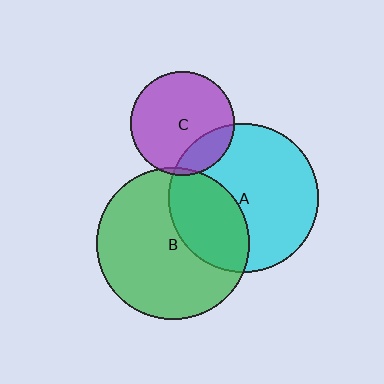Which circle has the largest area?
Circle B (green).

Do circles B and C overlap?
Yes.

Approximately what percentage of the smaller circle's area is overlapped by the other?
Approximately 5%.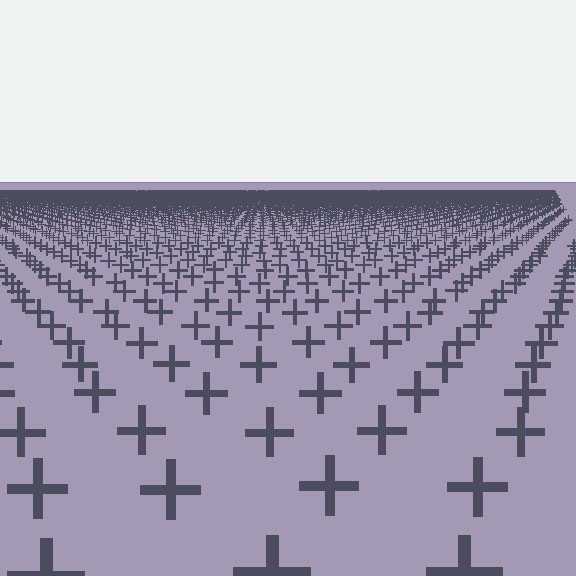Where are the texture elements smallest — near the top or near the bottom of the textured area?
Near the top.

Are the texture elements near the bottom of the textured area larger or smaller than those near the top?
Larger. Near the bottom, elements are closer to the viewer and appear at a bigger on-screen size.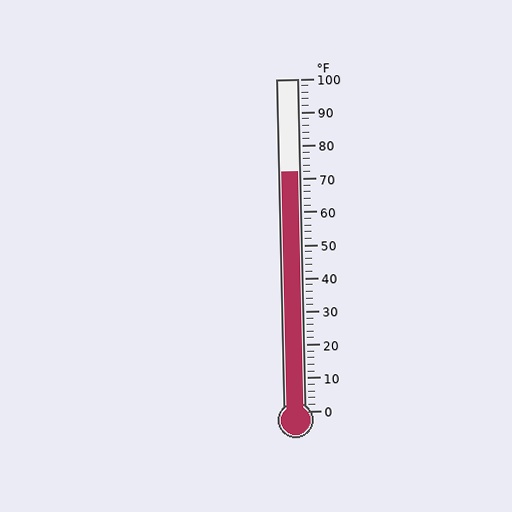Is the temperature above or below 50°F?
The temperature is above 50°F.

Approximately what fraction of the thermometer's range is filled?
The thermometer is filled to approximately 70% of its range.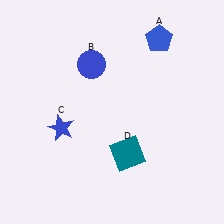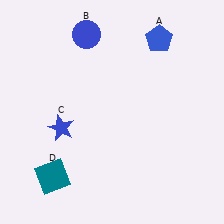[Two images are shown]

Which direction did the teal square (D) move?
The teal square (D) moved left.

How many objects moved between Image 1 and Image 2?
2 objects moved between the two images.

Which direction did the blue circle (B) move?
The blue circle (B) moved up.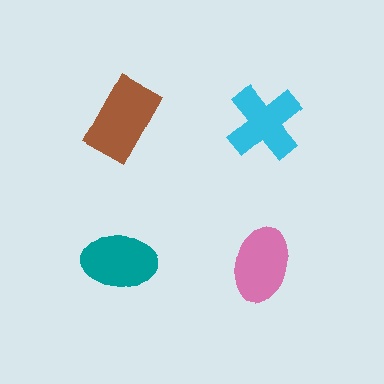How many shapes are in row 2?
2 shapes.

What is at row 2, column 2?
A pink ellipse.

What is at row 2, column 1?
A teal ellipse.